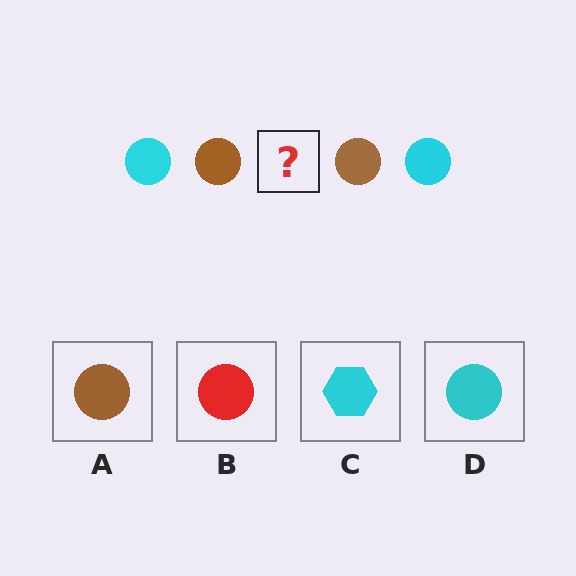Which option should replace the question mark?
Option D.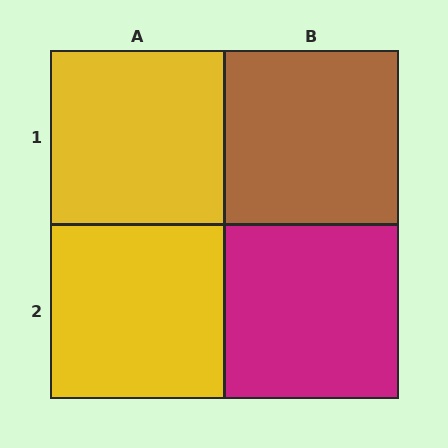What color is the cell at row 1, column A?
Yellow.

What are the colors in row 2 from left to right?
Yellow, magenta.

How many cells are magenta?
1 cell is magenta.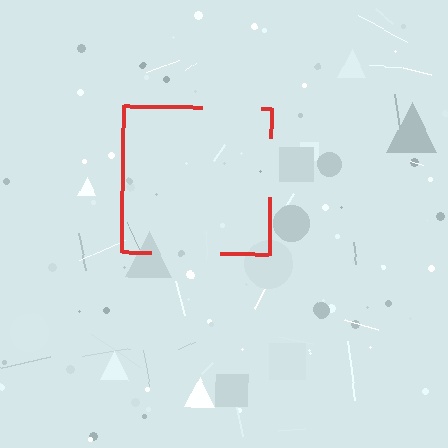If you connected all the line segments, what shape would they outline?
They would outline a square.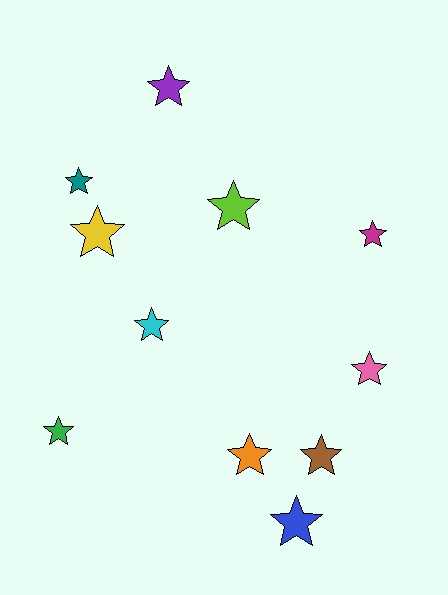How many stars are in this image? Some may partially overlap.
There are 11 stars.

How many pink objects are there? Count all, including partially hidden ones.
There is 1 pink object.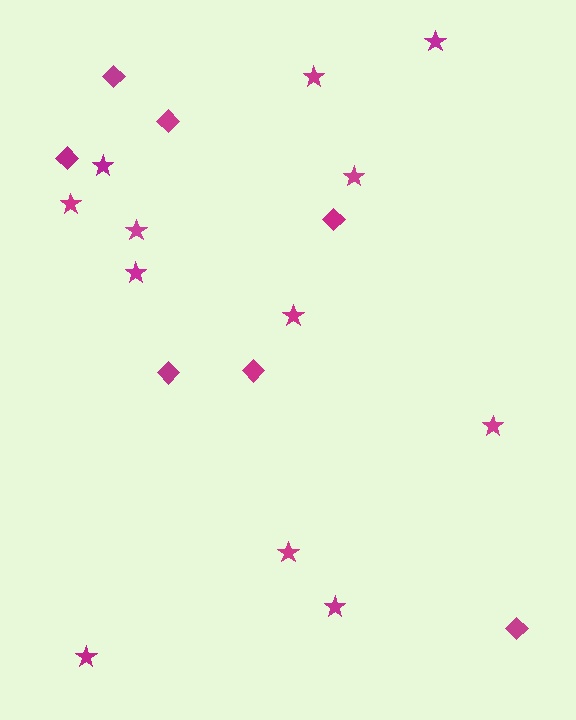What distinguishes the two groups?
There are 2 groups: one group of diamonds (7) and one group of stars (12).